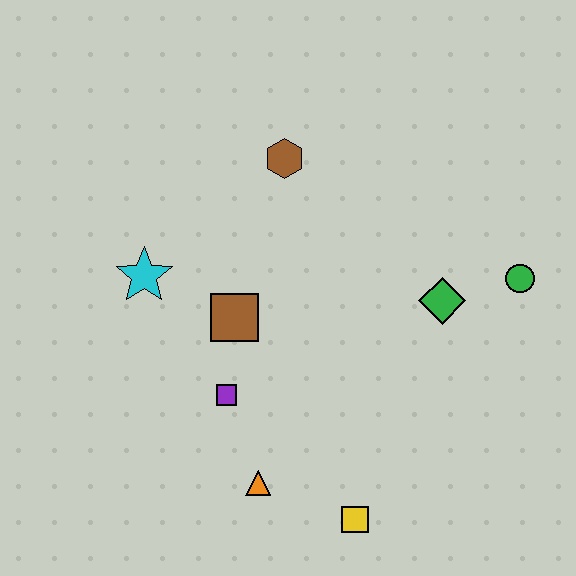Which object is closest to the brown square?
The purple square is closest to the brown square.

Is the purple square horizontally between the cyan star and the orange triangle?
Yes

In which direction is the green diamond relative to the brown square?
The green diamond is to the right of the brown square.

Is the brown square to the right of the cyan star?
Yes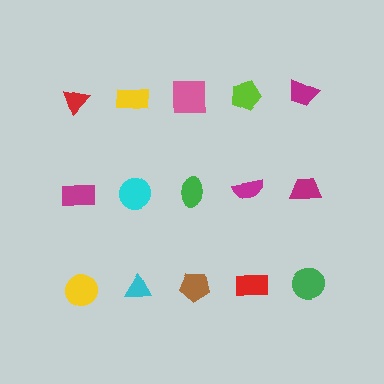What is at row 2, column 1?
A magenta rectangle.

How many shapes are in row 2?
5 shapes.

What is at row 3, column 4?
A red rectangle.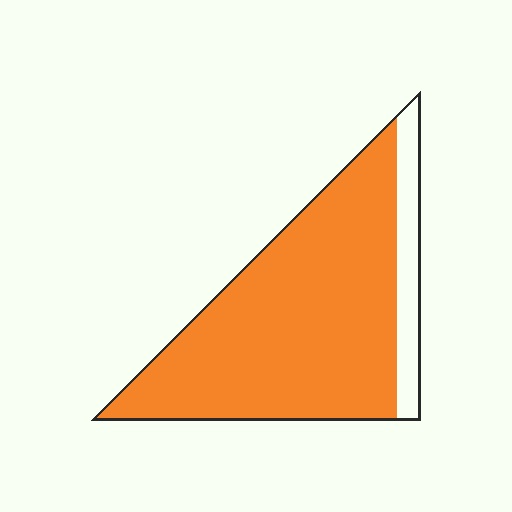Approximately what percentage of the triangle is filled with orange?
Approximately 85%.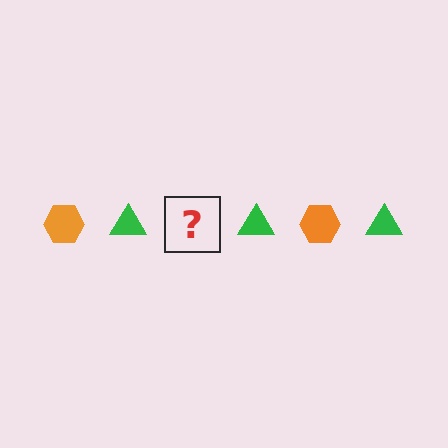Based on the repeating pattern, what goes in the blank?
The blank should be an orange hexagon.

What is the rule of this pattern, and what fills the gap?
The rule is that the pattern alternates between orange hexagon and green triangle. The gap should be filled with an orange hexagon.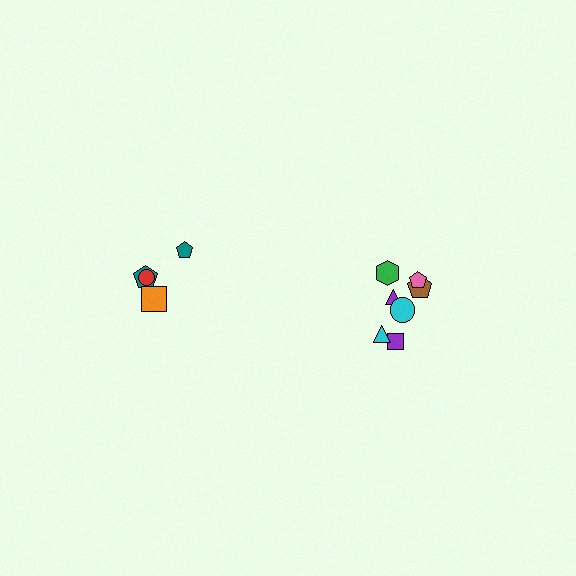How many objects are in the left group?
There are 4 objects.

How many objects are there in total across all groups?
There are 11 objects.